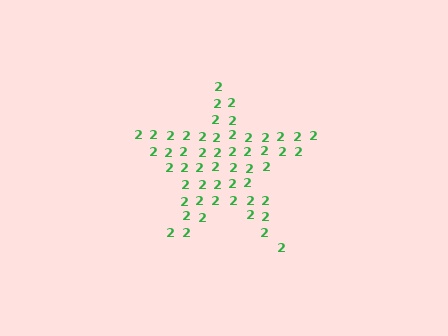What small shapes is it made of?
It is made of small digit 2's.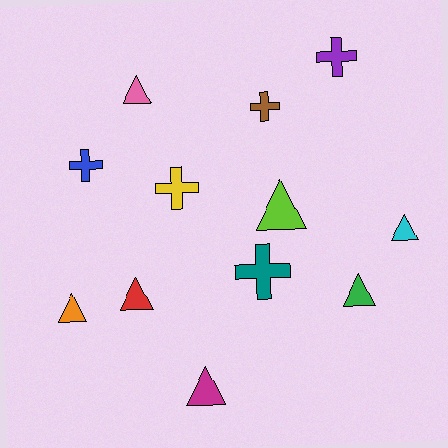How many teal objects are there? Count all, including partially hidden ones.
There is 1 teal object.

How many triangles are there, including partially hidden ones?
There are 7 triangles.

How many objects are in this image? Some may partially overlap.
There are 12 objects.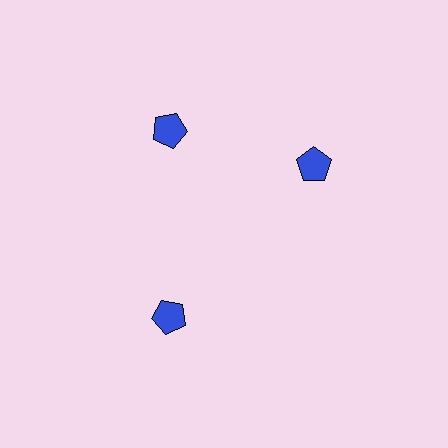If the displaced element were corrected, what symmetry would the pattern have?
It would have 3-fold rotational symmetry — the pattern would map onto itself every 120 degrees.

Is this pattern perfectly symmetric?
No. The 3 blue pentagons are arranged in a ring, but one element near the 3 o'clock position is rotated out of alignment along the ring, breaking the 3-fold rotational symmetry.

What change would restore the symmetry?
The symmetry would be restored by rotating it back into even spacing with its neighbors so that all 3 pentagons sit at equal angles and equal distance from the center.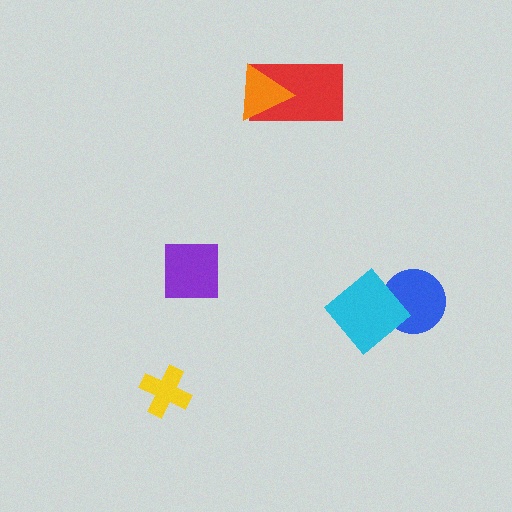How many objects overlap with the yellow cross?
0 objects overlap with the yellow cross.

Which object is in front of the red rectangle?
The orange triangle is in front of the red rectangle.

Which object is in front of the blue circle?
The cyan diamond is in front of the blue circle.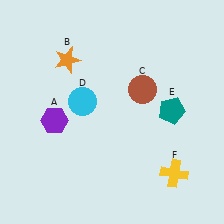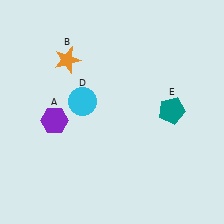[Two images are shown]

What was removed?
The brown circle (C), the yellow cross (F) were removed in Image 2.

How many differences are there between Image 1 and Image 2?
There are 2 differences between the two images.